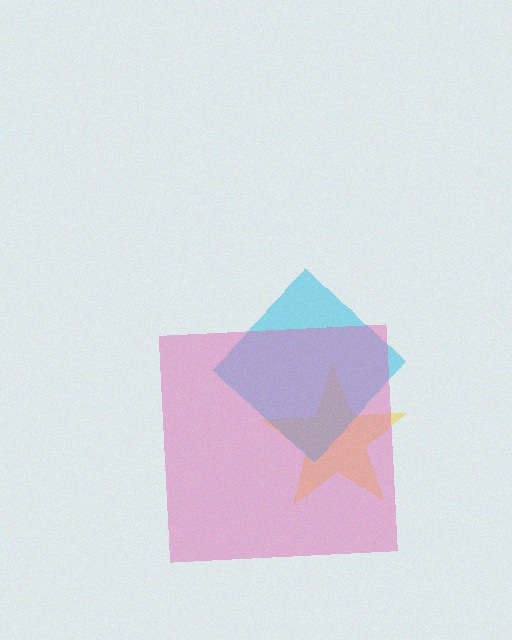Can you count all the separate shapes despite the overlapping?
Yes, there are 3 separate shapes.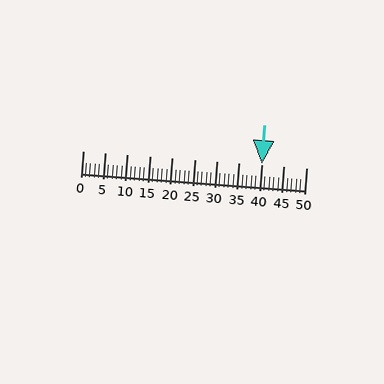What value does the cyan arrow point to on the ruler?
The cyan arrow points to approximately 40.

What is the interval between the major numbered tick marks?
The major tick marks are spaced 5 units apart.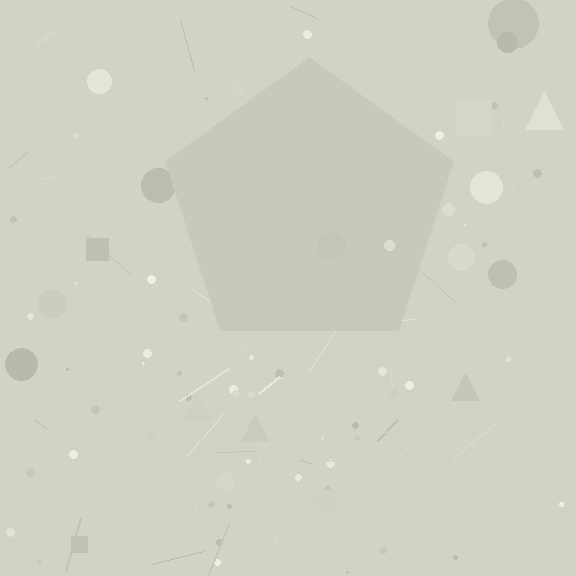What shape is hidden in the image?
A pentagon is hidden in the image.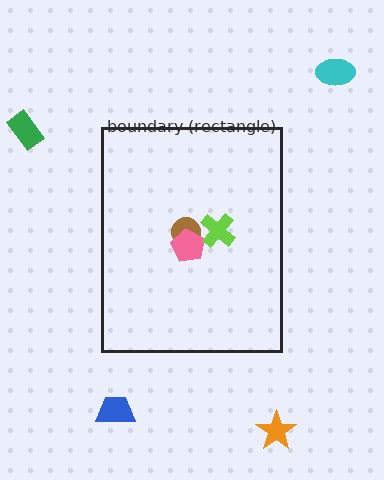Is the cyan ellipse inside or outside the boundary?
Outside.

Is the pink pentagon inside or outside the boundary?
Inside.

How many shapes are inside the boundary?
3 inside, 4 outside.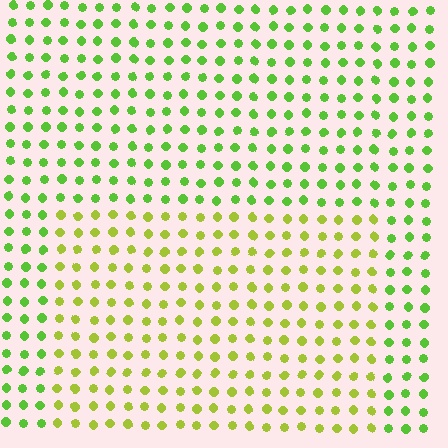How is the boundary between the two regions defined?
The boundary is defined purely by a slight shift in hue (about 31 degrees). Spacing, size, and orientation are identical on both sides.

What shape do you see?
I see a rectangle.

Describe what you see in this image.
The image is filled with small lime elements in a uniform arrangement. A rectangle-shaped region is visible where the elements are tinted to a slightly different hue, forming a subtle color boundary.